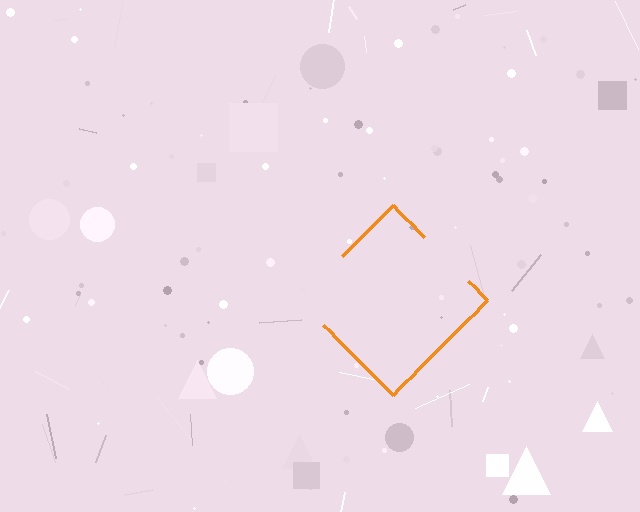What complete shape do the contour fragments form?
The contour fragments form a diamond.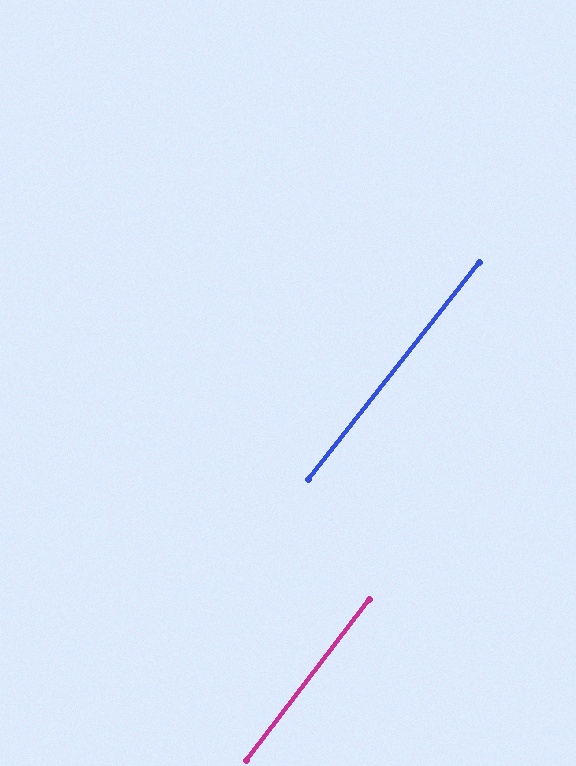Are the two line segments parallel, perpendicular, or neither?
Parallel — their directions differ by only 1.1°.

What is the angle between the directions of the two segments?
Approximately 1 degree.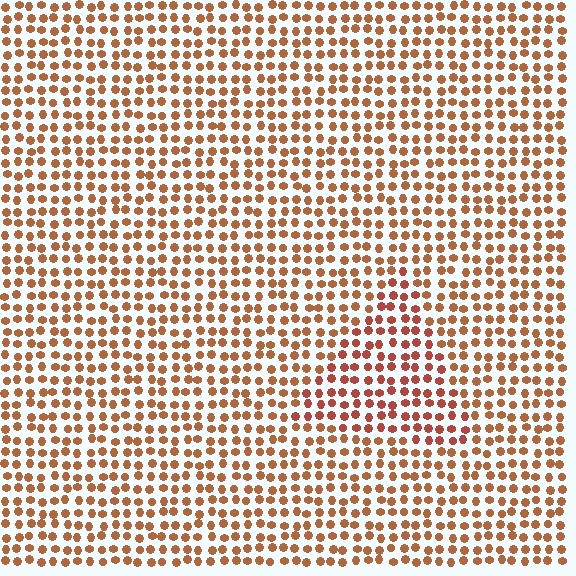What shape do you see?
I see a triangle.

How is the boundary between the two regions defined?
The boundary is defined purely by a slight shift in hue (about 18 degrees). Spacing, size, and orientation are identical on both sides.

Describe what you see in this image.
The image is filled with small brown elements in a uniform arrangement. A triangle-shaped region is visible where the elements are tinted to a slightly different hue, forming a subtle color boundary.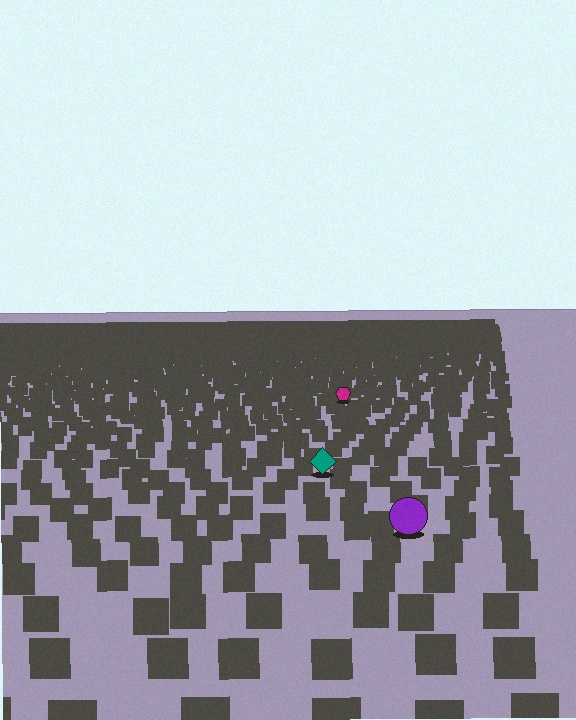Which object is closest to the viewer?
The purple circle is closest. The texture marks near it are larger and more spread out.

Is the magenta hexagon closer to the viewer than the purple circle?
No. The purple circle is closer — you can tell from the texture gradient: the ground texture is coarser near it.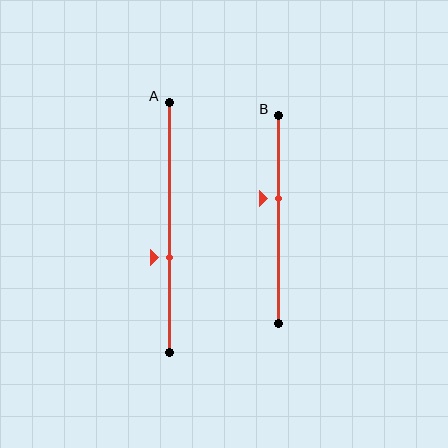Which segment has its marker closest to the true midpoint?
Segment B has its marker closest to the true midpoint.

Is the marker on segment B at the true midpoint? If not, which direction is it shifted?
No, the marker on segment B is shifted upward by about 10% of the segment length.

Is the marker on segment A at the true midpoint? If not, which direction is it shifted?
No, the marker on segment A is shifted downward by about 12% of the segment length.